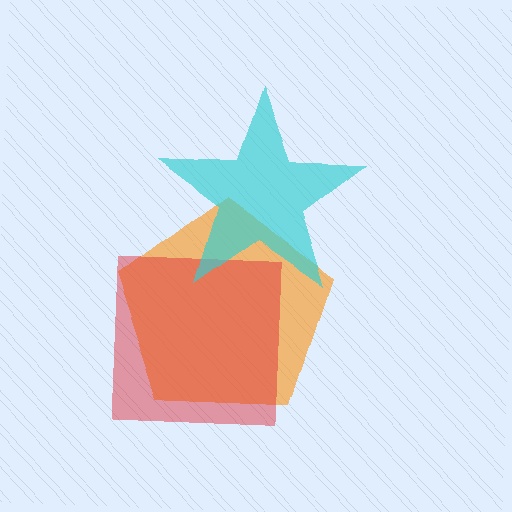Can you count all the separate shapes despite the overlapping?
Yes, there are 3 separate shapes.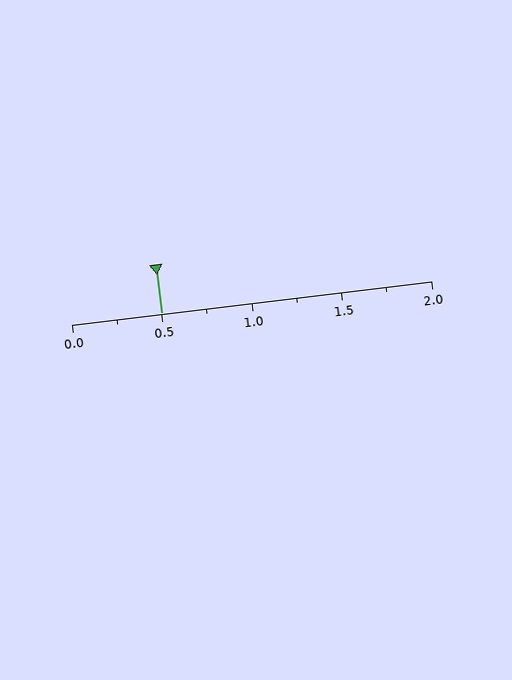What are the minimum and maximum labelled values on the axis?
The axis runs from 0.0 to 2.0.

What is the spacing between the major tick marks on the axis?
The major ticks are spaced 0.5 apart.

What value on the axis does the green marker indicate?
The marker indicates approximately 0.5.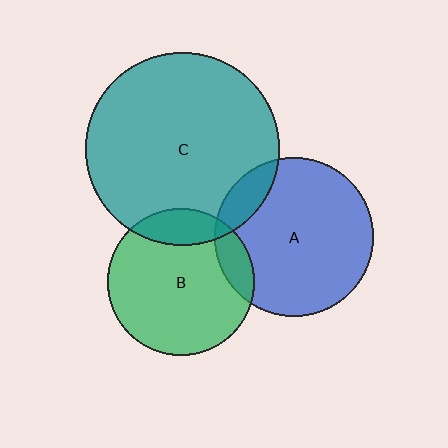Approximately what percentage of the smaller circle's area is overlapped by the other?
Approximately 10%.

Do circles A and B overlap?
Yes.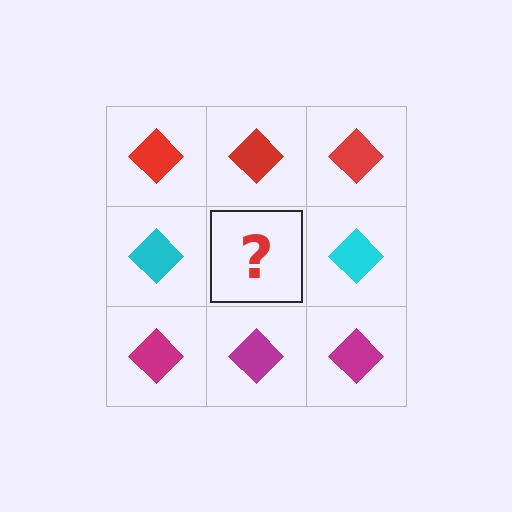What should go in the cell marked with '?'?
The missing cell should contain a cyan diamond.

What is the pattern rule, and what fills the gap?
The rule is that each row has a consistent color. The gap should be filled with a cyan diamond.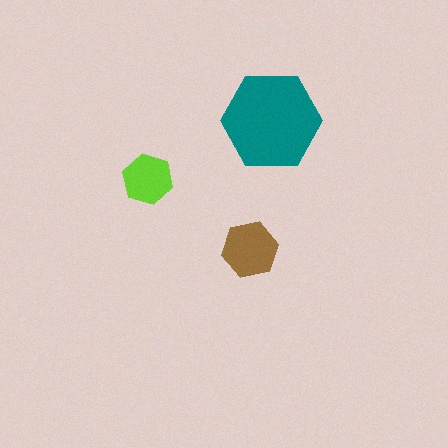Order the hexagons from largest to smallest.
the teal one, the brown one, the lime one.